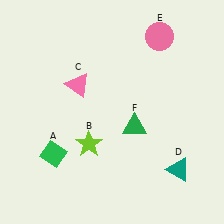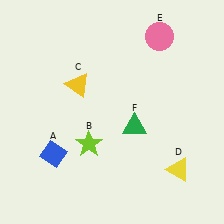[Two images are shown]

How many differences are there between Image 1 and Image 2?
There are 3 differences between the two images.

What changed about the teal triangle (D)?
In Image 1, D is teal. In Image 2, it changed to yellow.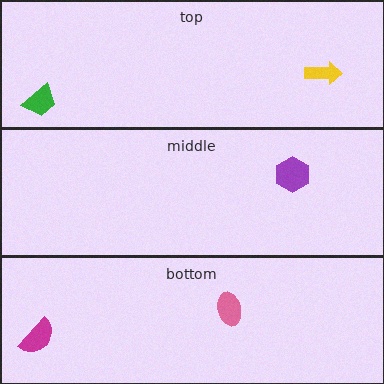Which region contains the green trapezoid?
The top region.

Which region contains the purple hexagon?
The middle region.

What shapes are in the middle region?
The purple hexagon.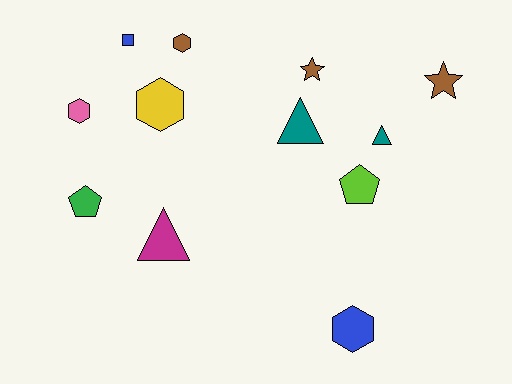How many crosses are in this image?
There are no crosses.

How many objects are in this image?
There are 12 objects.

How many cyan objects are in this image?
There are no cyan objects.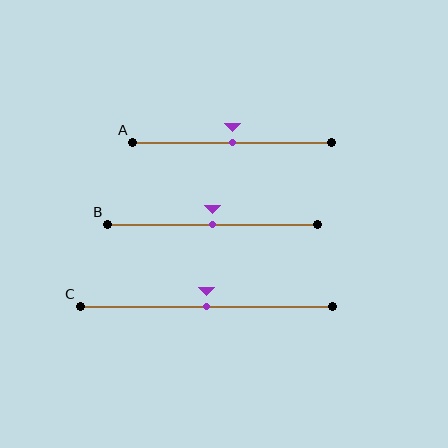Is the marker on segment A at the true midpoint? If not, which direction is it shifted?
Yes, the marker on segment A is at the true midpoint.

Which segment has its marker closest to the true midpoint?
Segment A has its marker closest to the true midpoint.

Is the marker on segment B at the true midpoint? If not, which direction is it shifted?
Yes, the marker on segment B is at the true midpoint.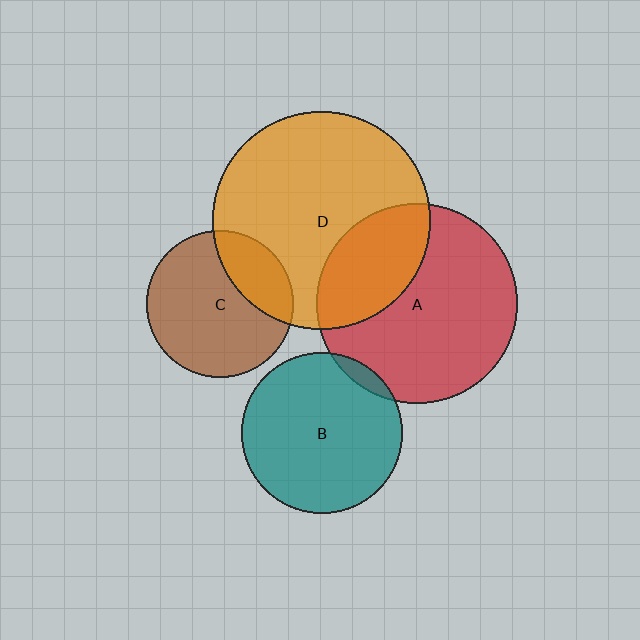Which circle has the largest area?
Circle D (orange).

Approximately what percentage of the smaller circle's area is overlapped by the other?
Approximately 25%.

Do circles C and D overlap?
Yes.